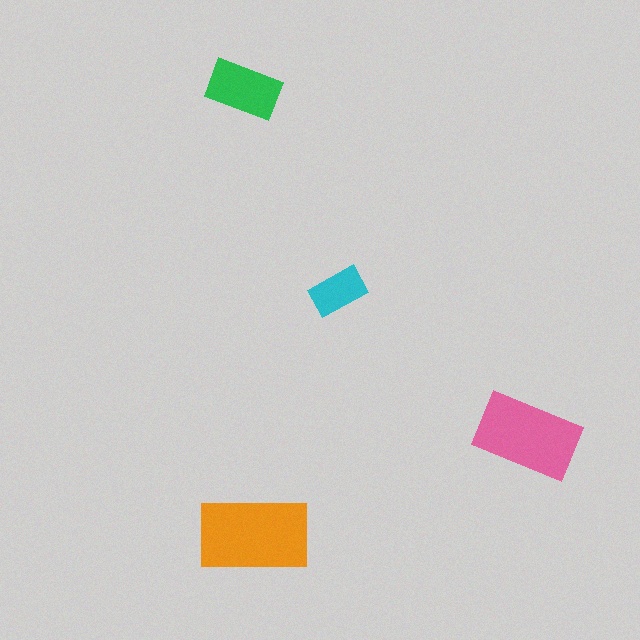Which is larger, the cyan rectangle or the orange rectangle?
The orange one.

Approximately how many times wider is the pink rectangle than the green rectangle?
About 1.5 times wider.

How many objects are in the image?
There are 4 objects in the image.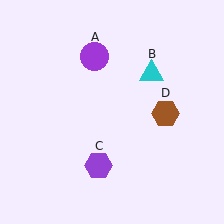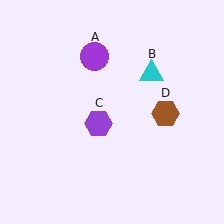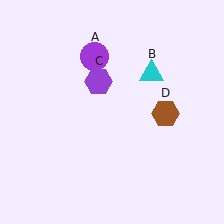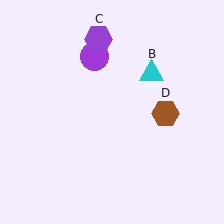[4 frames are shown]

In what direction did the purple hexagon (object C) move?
The purple hexagon (object C) moved up.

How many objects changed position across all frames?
1 object changed position: purple hexagon (object C).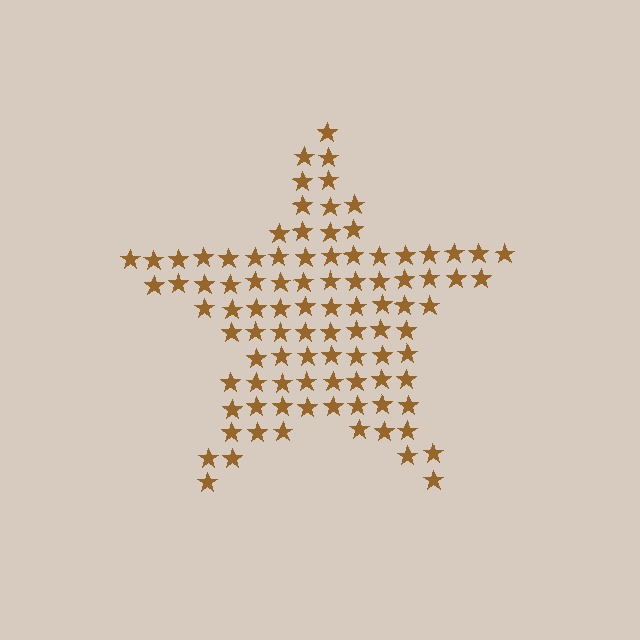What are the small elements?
The small elements are stars.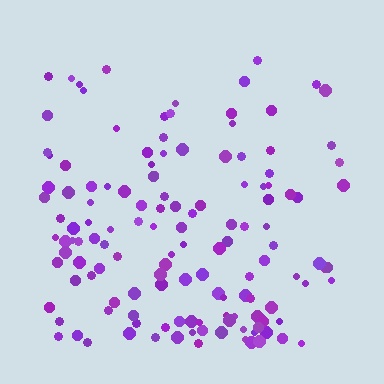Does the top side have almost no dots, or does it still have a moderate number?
Still a moderate number, just noticeably fewer than the bottom.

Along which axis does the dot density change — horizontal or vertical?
Vertical.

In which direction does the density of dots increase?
From top to bottom, with the bottom side densest.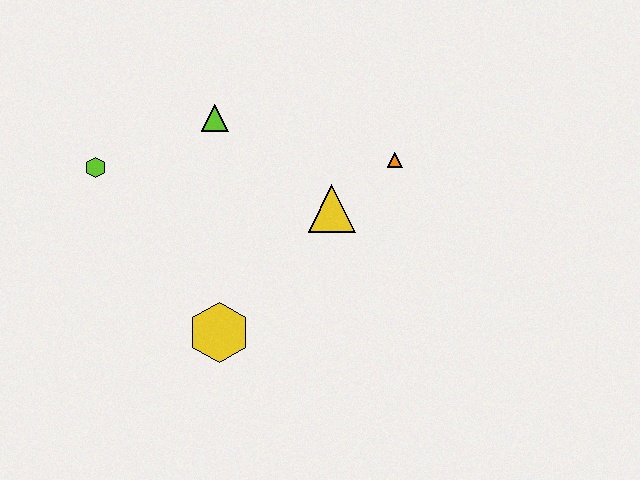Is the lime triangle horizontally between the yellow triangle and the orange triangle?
No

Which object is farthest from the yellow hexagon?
The orange triangle is farthest from the yellow hexagon.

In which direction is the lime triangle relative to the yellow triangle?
The lime triangle is to the left of the yellow triangle.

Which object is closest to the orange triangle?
The yellow triangle is closest to the orange triangle.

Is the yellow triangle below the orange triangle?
Yes